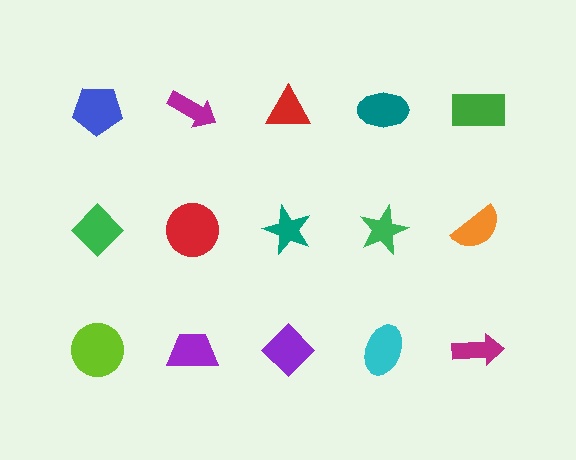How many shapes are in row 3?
5 shapes.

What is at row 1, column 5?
A green rectangle.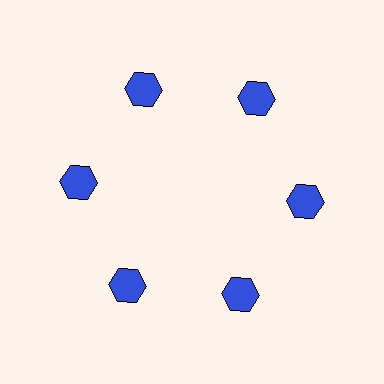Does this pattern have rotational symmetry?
Yes, this pattern has 6-fold rotational symmetry. It looks the same after rotating 60 degrees around the center.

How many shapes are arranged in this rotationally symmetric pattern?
There are 6 shapes, arranged in 6 groups of 1.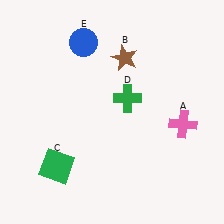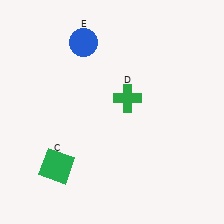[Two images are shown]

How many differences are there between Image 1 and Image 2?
There are 2 differences between the two images.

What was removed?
The brown star (B), the pink cross (A) were removed in Image 2.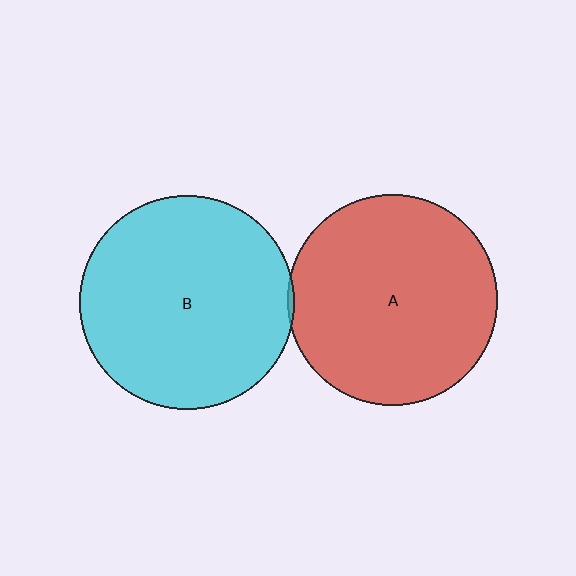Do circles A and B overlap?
Yes.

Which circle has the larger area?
Circle B (cyan).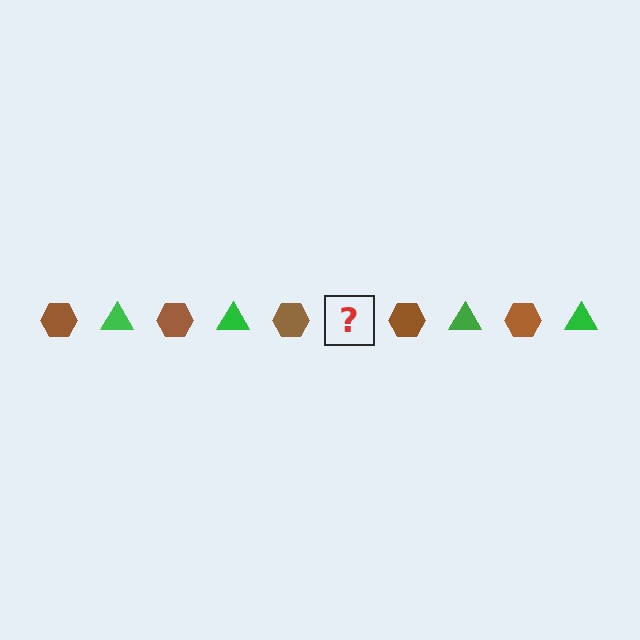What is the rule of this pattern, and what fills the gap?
The rule is that the pattern alternates between brown hexagon and green triangle. The gap should be filled with a green triangle.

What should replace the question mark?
The question mark should be replaced with a green triangle.